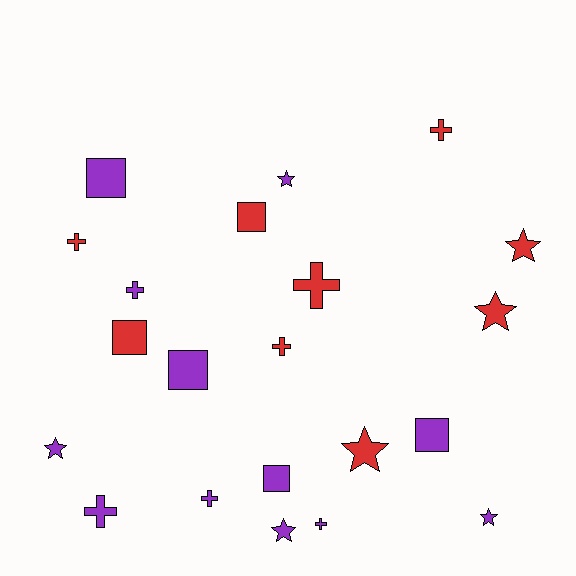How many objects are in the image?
There are 21 objects.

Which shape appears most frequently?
Cross, with 8 objects.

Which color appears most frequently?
Purple, with 12 objects.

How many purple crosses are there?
There are 4 purple crosses.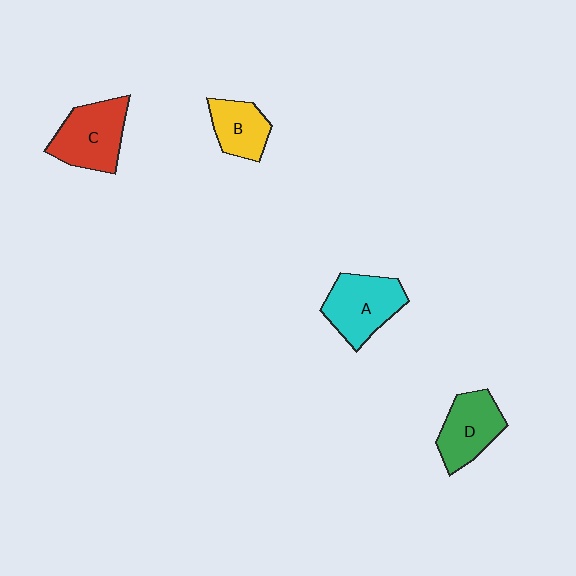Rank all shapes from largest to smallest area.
From largest to smallest: C (red), A (cyan), D (green), B (yellow).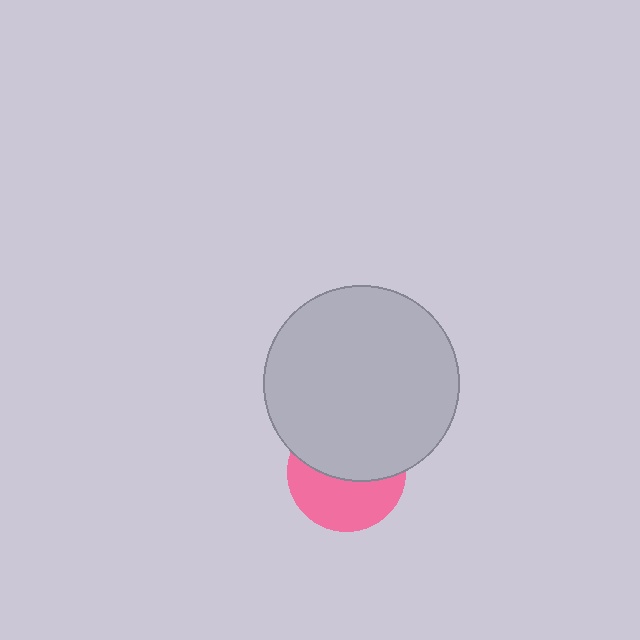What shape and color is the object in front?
The object in front is a light gray circle.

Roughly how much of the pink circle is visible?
About half of it is visible (roughly 48%).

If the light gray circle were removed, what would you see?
You would see the complete pink circle.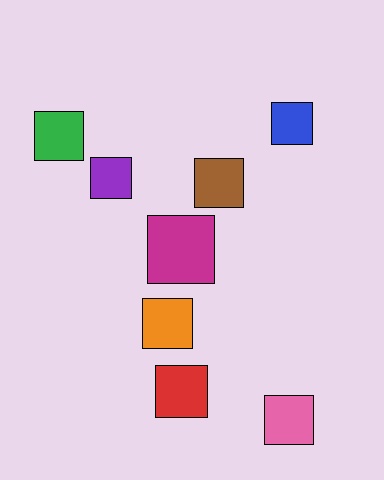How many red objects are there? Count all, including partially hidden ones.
There is 1 red object.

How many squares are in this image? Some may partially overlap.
There are 8 squares.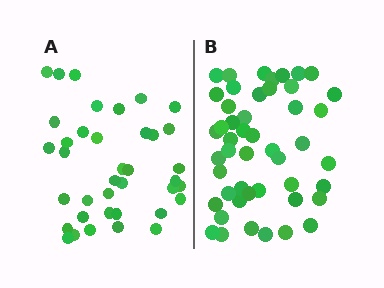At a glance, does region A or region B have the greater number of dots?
Region B (the right region) has more dots.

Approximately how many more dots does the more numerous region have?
Region B has roughly 10 or so more dots than region A.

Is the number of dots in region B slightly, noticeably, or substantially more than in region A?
Region B has noticeably more, but not dramatically so. The ratio is roughly 1.3 to 1.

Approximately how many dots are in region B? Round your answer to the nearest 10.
About 50 dots. (The exact count is 48, which rounds to 50.)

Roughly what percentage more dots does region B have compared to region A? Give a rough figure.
About 25% more.